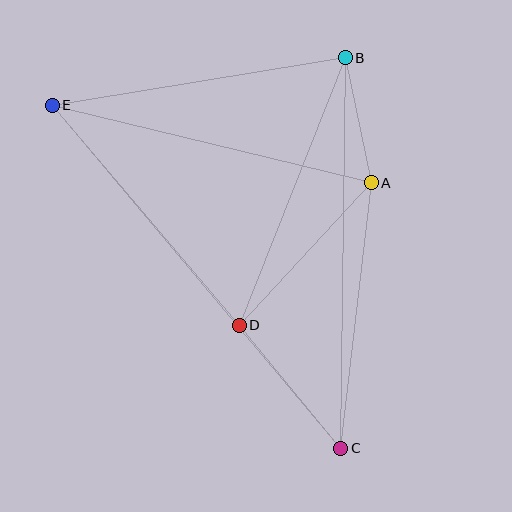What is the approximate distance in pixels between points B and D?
The distance between B and D is approximately 288 pixels.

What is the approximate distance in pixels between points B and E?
The distance between B and E is approximately 297 pixels.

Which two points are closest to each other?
Points A and B are closest to each other.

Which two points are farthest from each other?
Points C and E are farthest from each other.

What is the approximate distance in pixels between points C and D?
The distance between C and D is approximately 159 pixels.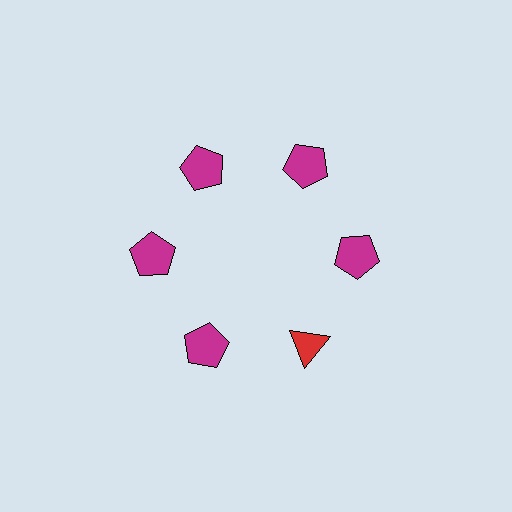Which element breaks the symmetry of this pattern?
The red triangle at roughly the 5 o'clock position breaks the symmetry. All other shapes are magenta pentagons.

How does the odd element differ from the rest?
It differs in both color (red instead of magenta) and shape (triangle instead of pentagon).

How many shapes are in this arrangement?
There are 6 shapes arranged in a ring pattern.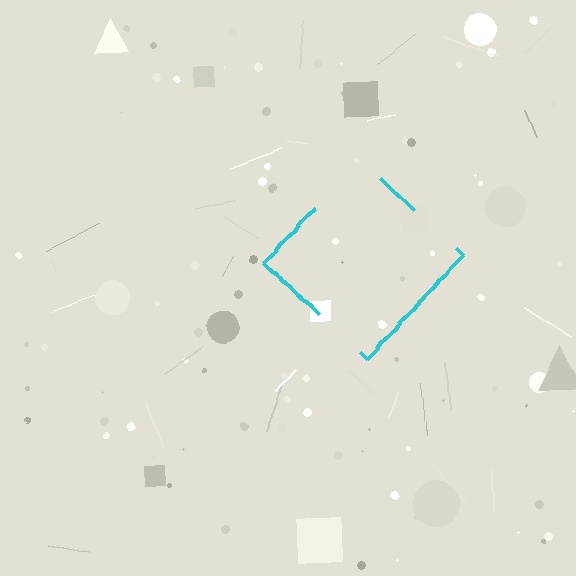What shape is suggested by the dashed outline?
The dashed outline suggests a diamond.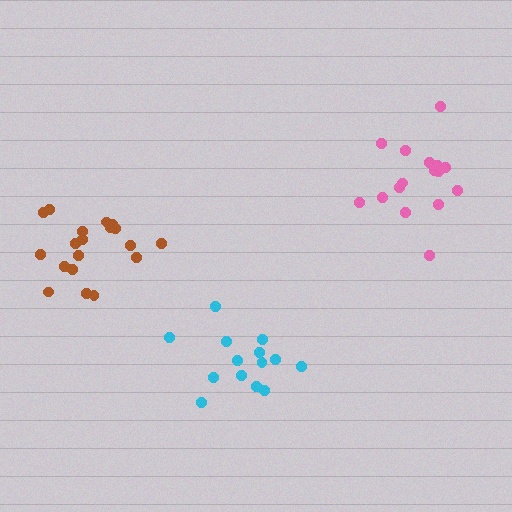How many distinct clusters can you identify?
There are 3 distinct clusters.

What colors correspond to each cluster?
The clusters are colored: brown, pink, cyan.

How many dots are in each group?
Group 1: 19 dots, Group 2: 17 dots, Group 3: 14 dots (50 total).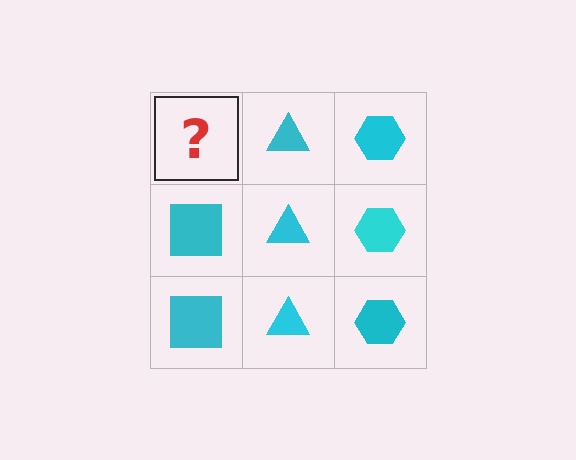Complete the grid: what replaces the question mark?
The question mark should be replaced with a cyan square.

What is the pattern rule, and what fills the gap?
The rule is that each column has a consistent shape. The gap should be filled with a cyan square.